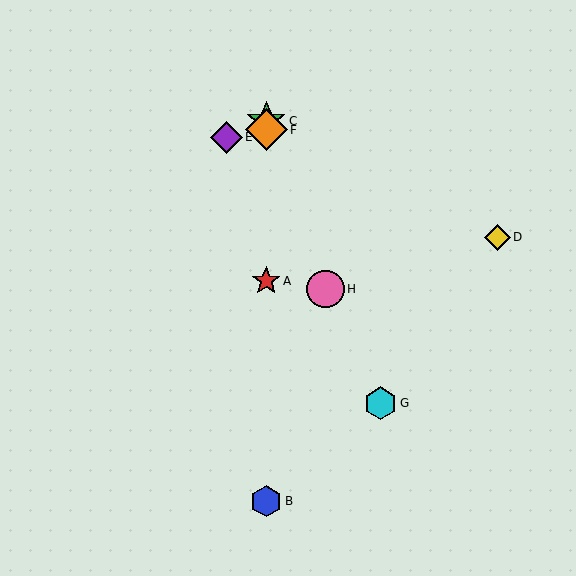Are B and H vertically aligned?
No, B is at x≈266 and H is at x≈325.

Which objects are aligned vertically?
Objects A, B, C, F are aligned vertically.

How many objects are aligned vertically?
4 objects (A, B, C, F) are aligned vertically.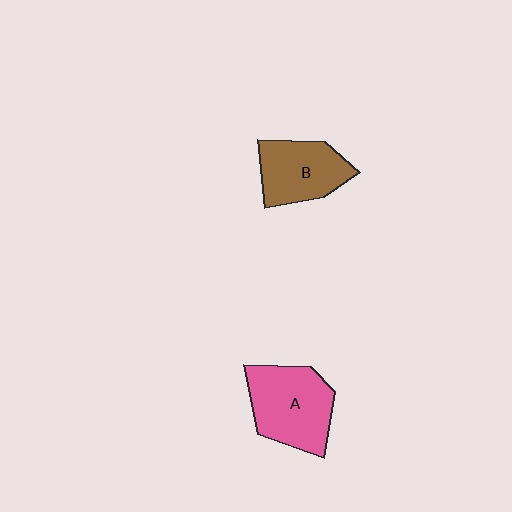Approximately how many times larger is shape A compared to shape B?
Approximately 1.2 times.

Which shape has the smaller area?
Shape B (brown).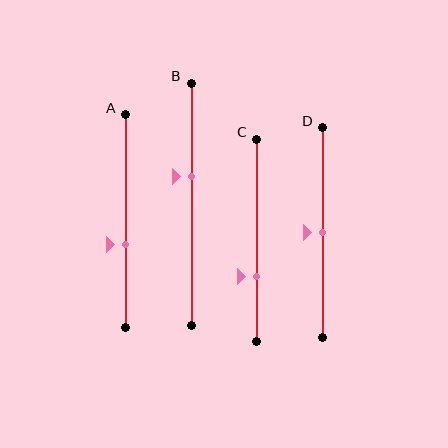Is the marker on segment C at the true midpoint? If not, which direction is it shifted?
No, the marker on segment C is shifted downward by about 18% of the segment length.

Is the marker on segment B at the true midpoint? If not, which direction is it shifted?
No, the marker on segment B is shifted upward by about 12% of the segment length.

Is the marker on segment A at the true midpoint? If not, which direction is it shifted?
No, the marker on segment A is shifted downward by about 11% of the segment length.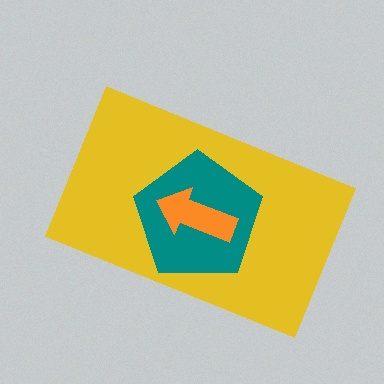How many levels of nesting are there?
3.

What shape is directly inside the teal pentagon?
The orange arrow.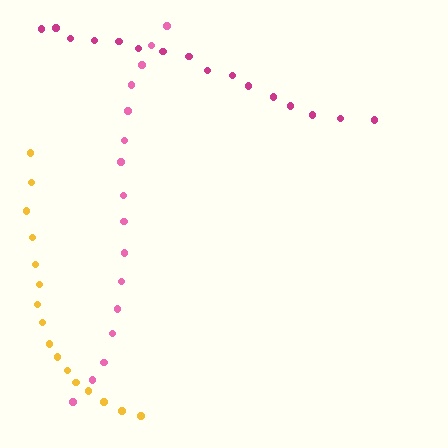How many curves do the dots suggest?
There are 3 distinct paths.